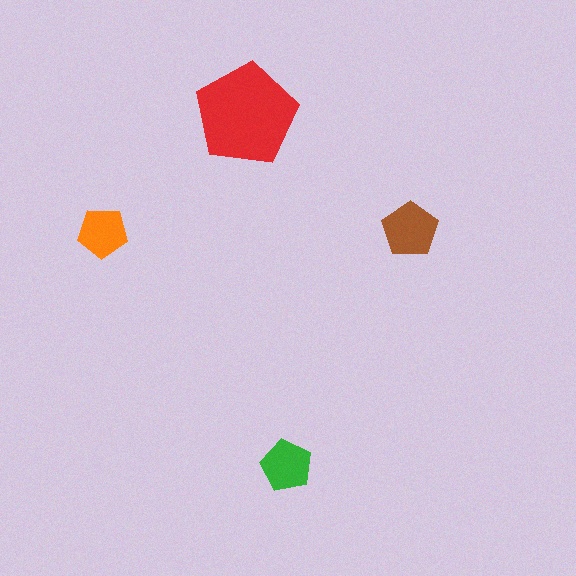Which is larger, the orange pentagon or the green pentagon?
The green one.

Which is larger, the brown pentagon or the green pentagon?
The brown one.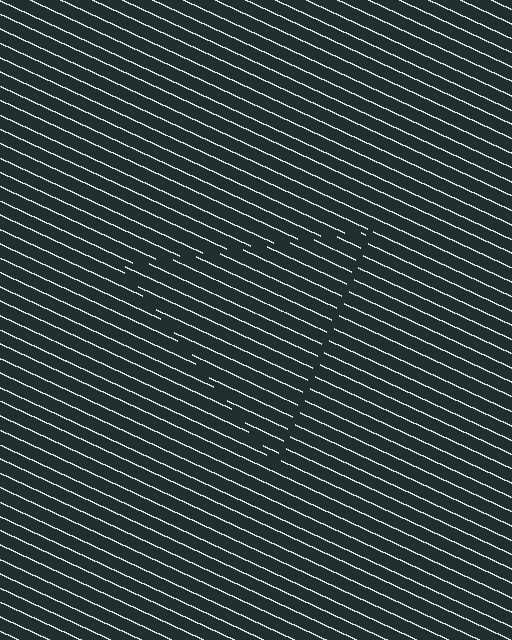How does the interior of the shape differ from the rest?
The interior of the shape contains the same grating, shifted by half a period — the contour is defined by the phase discontinuity where line-ends from the inner and outer gratings abut.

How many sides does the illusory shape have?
3 sides — the line-ends trace a triangle.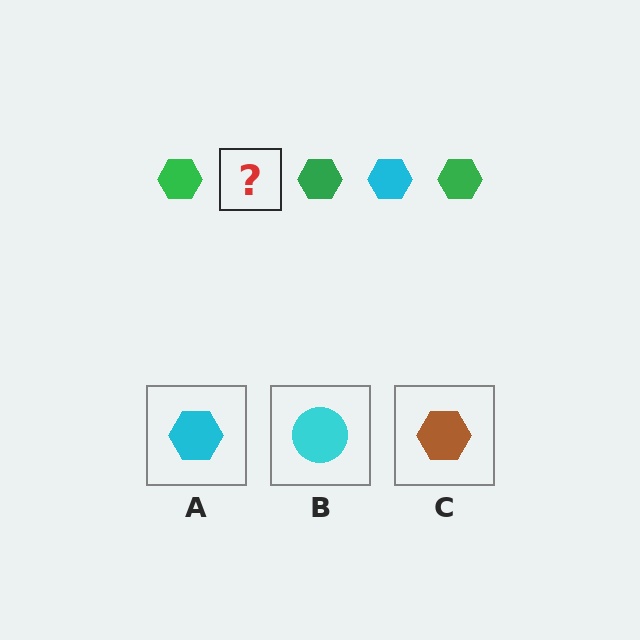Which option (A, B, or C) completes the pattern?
A.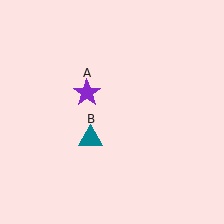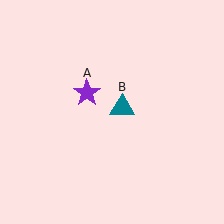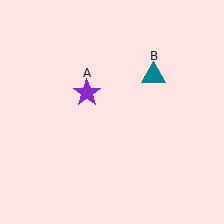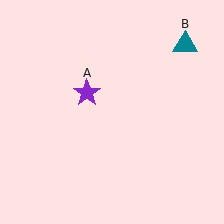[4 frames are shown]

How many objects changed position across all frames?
1 object changed position: teal triangle (object B).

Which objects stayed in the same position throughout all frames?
Purple star (object A) remained stationary.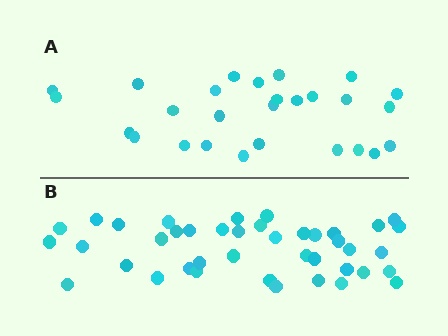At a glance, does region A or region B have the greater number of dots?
Region B (the bottom region) has more dots.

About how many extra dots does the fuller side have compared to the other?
Region B has approximately 15 more dots than region A.